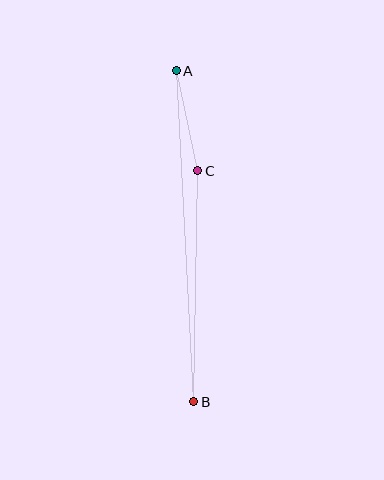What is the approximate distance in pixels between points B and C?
The distance between B and C is approximately 231 pixels.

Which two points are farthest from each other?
Points A and B are farthest from each other.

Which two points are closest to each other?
Points A and C are closest to each other.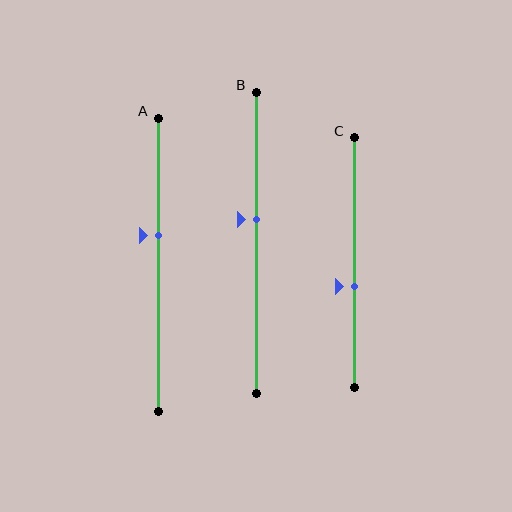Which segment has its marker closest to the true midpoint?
Segment B has its marker closest to the true midpoint.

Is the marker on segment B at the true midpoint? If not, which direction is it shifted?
No, the marker on segment B is shifted upward by about 8% of the segment length.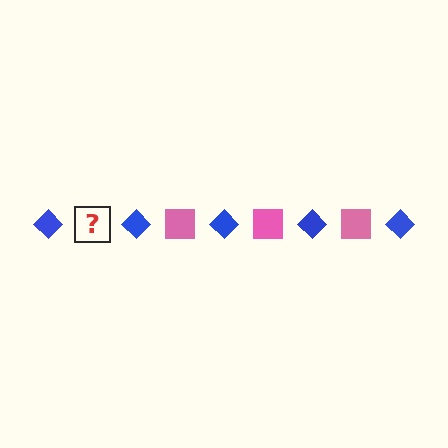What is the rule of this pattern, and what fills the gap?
The rule is that the pattern alternates between blue diamond and pink square. The gap should be filled with a pink square.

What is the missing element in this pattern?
The missing element is a pink square.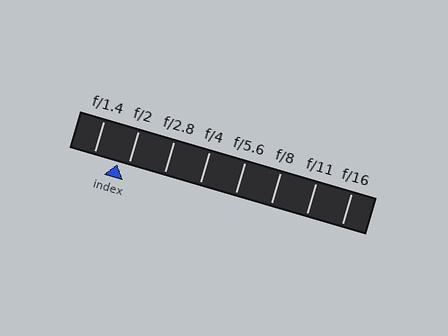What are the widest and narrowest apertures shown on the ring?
The widest aperture shown is f/1.4 and the narrowest is f/16.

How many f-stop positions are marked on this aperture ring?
There are 8 f-stop positions marked.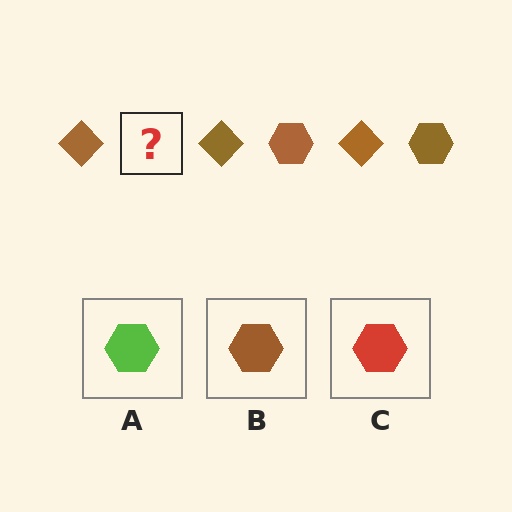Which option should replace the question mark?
Option B.